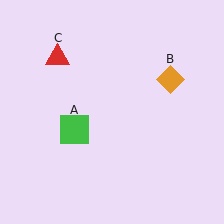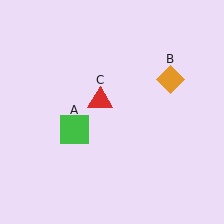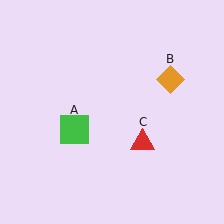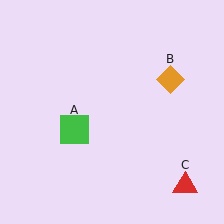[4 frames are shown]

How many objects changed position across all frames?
1 object changed position: red triangle (object C).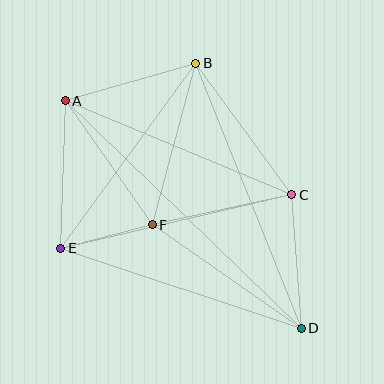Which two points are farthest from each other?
Points A and D are farthest from each other.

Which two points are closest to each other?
Points E and F are closest to each other.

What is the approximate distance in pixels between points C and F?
The distance between C and F is approximately 142 pixels.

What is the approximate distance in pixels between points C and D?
The distance between C and D is approximately 134 pixels.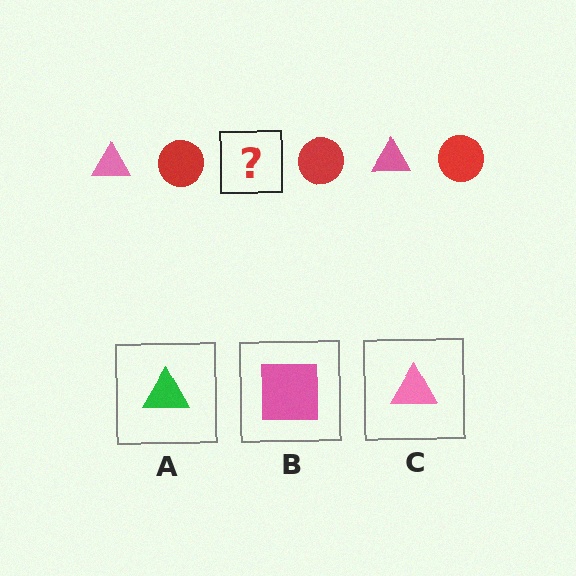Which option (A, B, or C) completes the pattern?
C.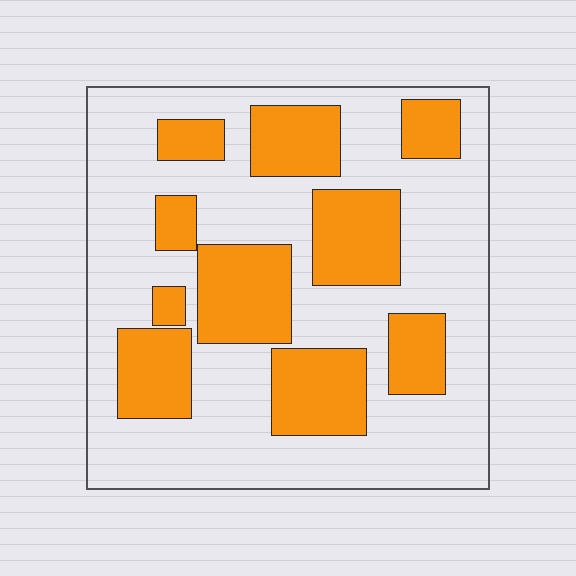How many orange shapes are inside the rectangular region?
10.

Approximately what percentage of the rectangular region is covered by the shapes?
Approximately 35%.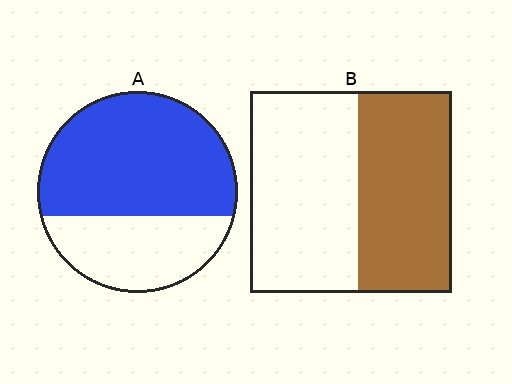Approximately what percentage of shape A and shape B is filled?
A is approximately 65% and B is approximately 45%.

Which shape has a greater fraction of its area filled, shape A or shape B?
Shape A.